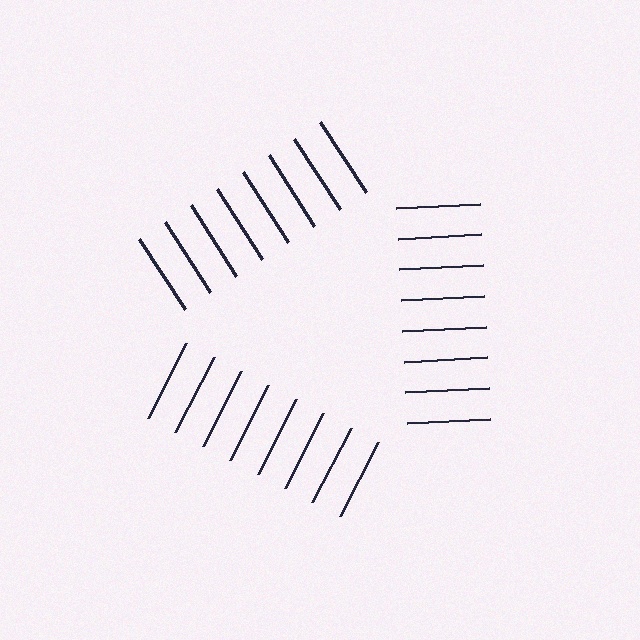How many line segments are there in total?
24 — 8 along each of the 3 edges.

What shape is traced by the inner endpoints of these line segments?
An illusory triangle — the line segments terminate on its edges but no continuous stroke is drawn.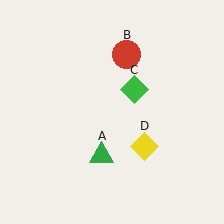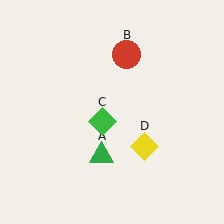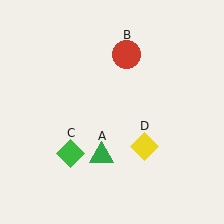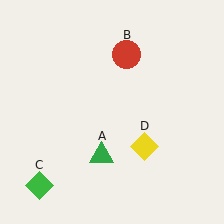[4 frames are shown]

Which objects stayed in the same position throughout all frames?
Green triangle (object A) and red circle (object B) and yellow diamond (object D) remained stationary.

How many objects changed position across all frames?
1 object changed position: green diamond (object C).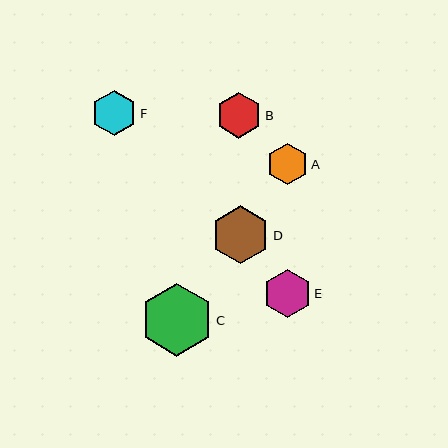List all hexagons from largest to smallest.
From largest to smallest: C, D, E, B, F, A.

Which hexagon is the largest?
Hexagon C is the largest with a size of approximately 73 pixels.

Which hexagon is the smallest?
Hexagon A is the smallest with a size of approximately 41 pixels.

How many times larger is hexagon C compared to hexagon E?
Hexagon C is approximately 1.5 times the size of hexagon E.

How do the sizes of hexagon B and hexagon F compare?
Hexagon B and hexagon F are approximately the same size.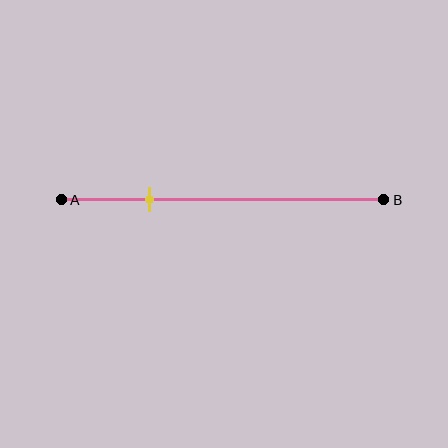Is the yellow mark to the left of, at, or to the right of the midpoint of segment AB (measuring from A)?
The yellow mark is to the left of the midpoint of segment AB.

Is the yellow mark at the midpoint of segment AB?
No, the mark is at about 25% from A, not at the 50% midpoint.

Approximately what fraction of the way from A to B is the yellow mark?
The yellow mark is approximately 25% of the way from A to B.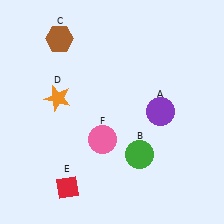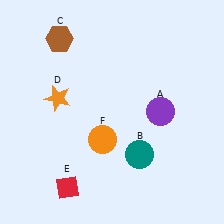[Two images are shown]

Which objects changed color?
B changed from green to teal. F changed from pink to orange.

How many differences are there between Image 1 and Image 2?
There are 2 differences between the two images.